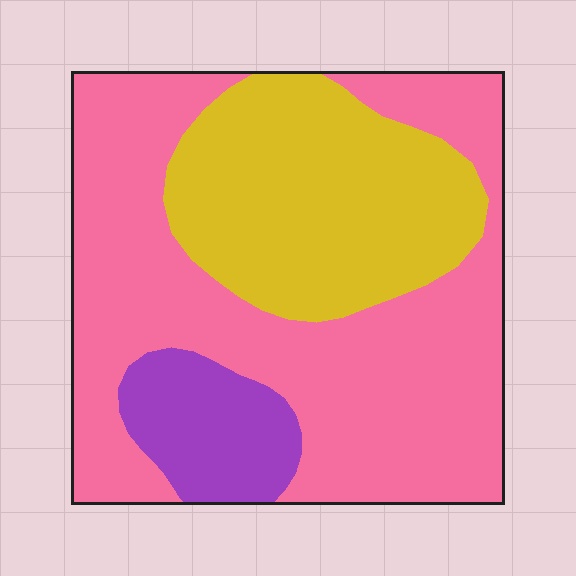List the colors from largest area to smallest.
From largest to smallest: pink, yellow, purple.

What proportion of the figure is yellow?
Yellow covers roughly 30% of the figure.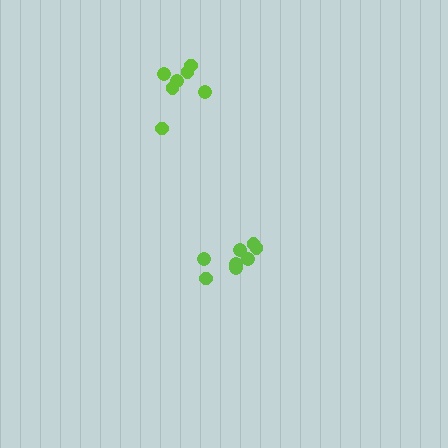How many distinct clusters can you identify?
There are 2 distinct clusters.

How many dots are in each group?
Group 1: 8 dots, Group 2: 7 dots (15 total).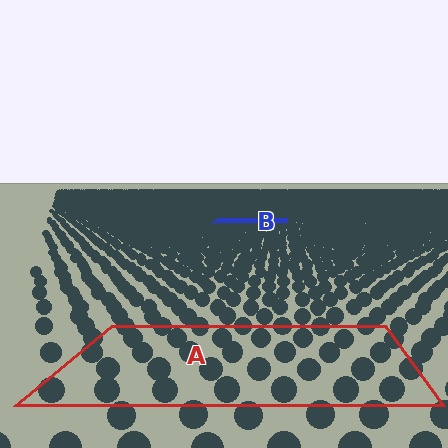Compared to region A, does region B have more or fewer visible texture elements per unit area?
Region B has more texture elements per unit area — they are packed more densely because it is farther away.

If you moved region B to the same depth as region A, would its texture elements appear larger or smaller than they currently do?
They would appear larger. At a closer depth, the same texture elements are projected at a bigger on-screen size.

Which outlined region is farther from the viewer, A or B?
Region B is farther from the viewer — the texture elements inside it appear smaller and more densely packed.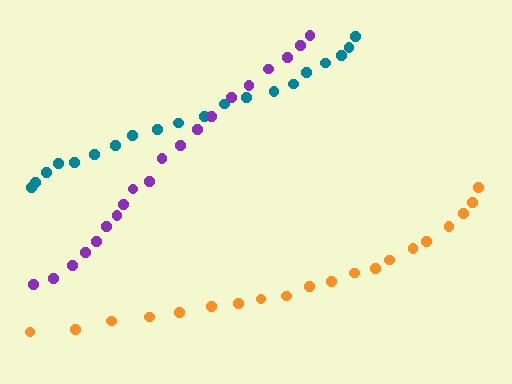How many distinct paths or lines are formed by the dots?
There are 3 distinct paths.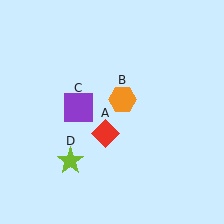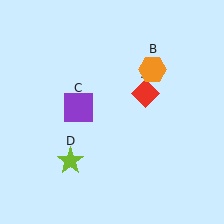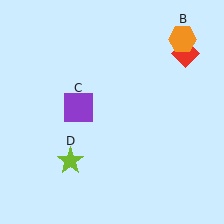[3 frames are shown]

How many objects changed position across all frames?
2 objects changed position: red diamond (object A), orange hexagon (object B).